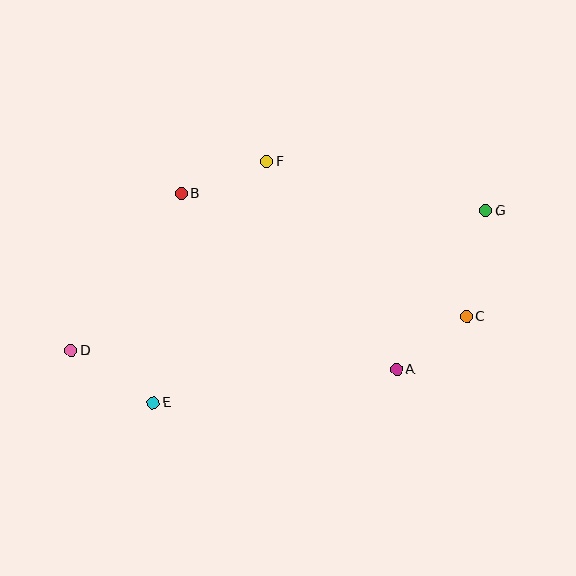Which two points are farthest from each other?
Points D and G are farthest from each other.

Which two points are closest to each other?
Points A and C are closest to each other.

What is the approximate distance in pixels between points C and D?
The distance between C and D is approximately 397 pixels.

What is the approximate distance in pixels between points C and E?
The distance between C and E is approximately 325 pixels.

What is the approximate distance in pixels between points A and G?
The distance between A and G is approximately 182 pixels.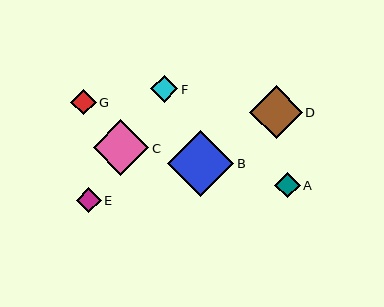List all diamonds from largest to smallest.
From largest to smallest: B, C, D, F, A, G, E.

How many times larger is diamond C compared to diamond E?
Diamond C is approximately 2.2 times the size of diamond E.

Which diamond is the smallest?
Diamond E is the smallest with a size of approximately 25 pixels.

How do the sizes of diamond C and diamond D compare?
Diamond C and diamond D are approximately the same size.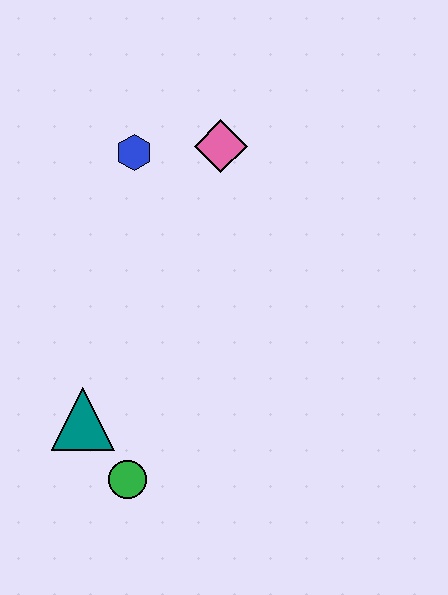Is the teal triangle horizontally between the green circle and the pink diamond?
No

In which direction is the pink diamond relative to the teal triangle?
The pink diamond is above the teal triangle.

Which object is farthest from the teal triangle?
The pink diamond is farthest from the teal triangle.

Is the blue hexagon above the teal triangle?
Yes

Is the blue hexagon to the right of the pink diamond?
No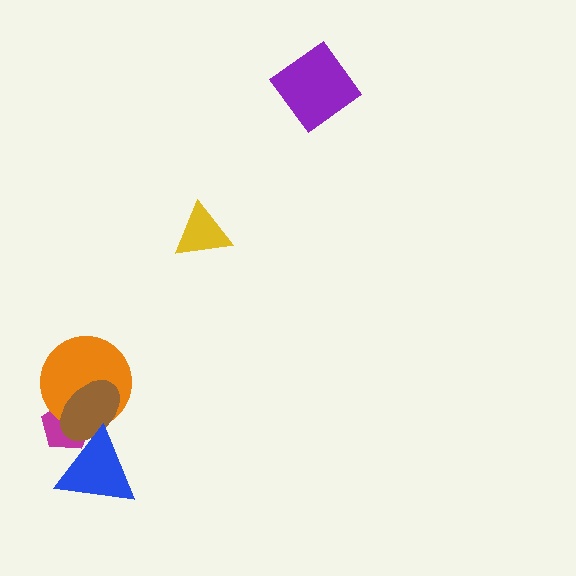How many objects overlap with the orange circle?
2 objects overlap with the orange circle.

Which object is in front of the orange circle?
The brown ellipse is in front of the orange circle.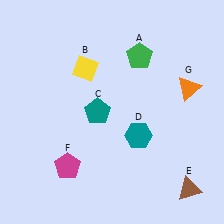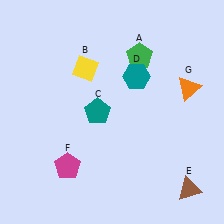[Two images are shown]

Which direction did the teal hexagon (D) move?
The teal hexagon (D) moved up.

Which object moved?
The teal hexagon (D) moved up.